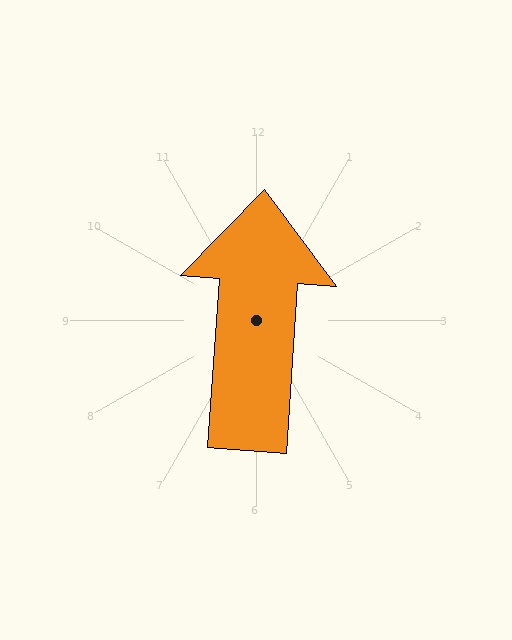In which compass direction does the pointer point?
North.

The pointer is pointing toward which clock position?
Roughly 12 o'clock.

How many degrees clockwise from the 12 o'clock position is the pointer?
Approximately 4 degrees.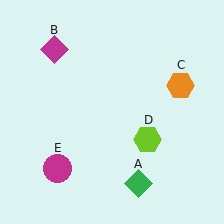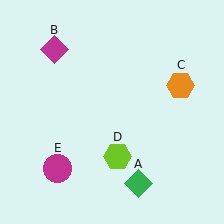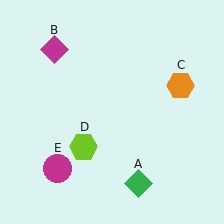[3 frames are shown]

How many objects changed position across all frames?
1 object changed position: lime hexagon (object D).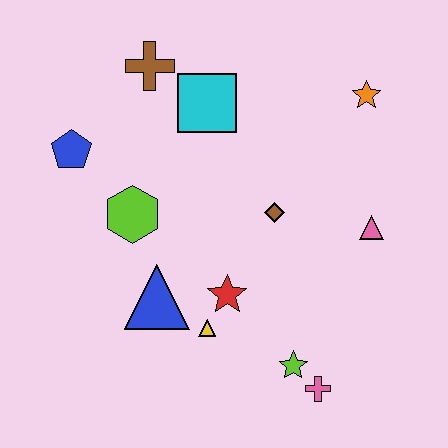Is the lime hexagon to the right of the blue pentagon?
Yes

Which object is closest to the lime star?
The pink cross is closest to the lime star.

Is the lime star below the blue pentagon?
Yes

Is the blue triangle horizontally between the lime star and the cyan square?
No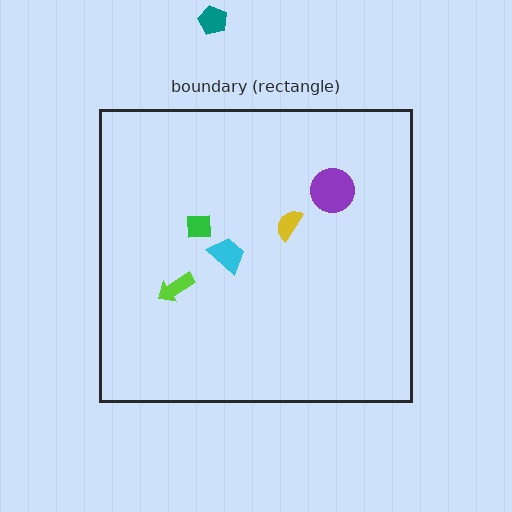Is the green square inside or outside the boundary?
Inside.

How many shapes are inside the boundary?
5 inside, 1 outside.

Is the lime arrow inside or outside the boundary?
Inside.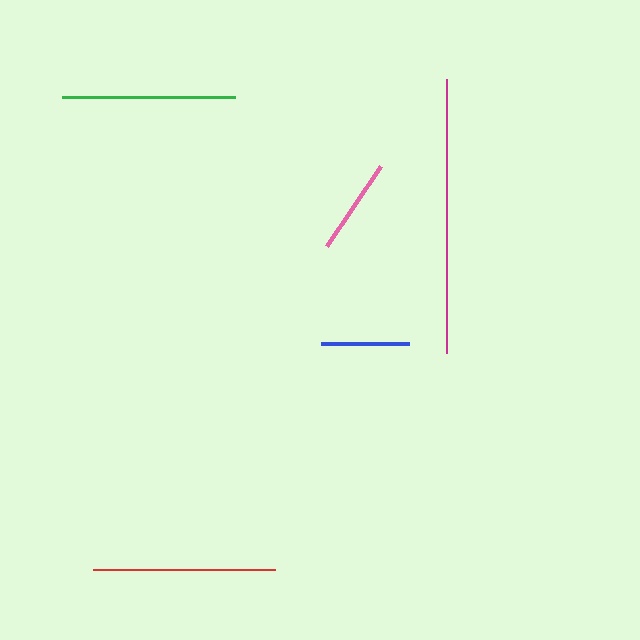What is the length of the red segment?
The red segment is approximately 183 pixels long.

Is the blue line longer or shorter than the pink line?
The pink line is longer than the blue line.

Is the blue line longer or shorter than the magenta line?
The magenta line is longer than the blue line.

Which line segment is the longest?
The magenta line is the longest at approximately 274 pixels.